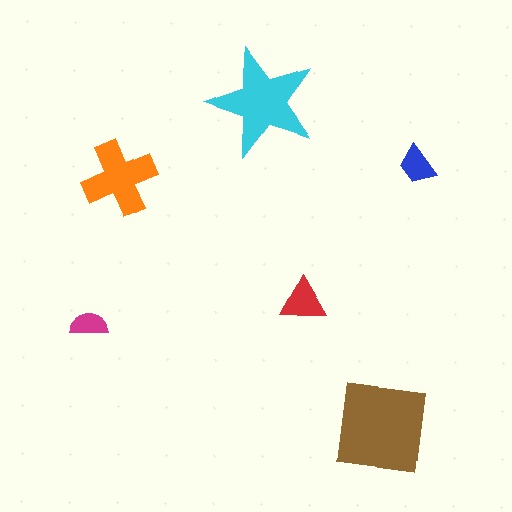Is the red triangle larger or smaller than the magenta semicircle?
Larger.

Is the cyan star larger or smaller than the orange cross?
Larger.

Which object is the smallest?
The magenta semicircle.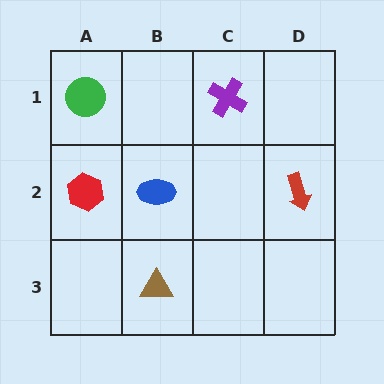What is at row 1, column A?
A green circle.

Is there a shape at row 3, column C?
No, that cell is empty.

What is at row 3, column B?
A brown triangle.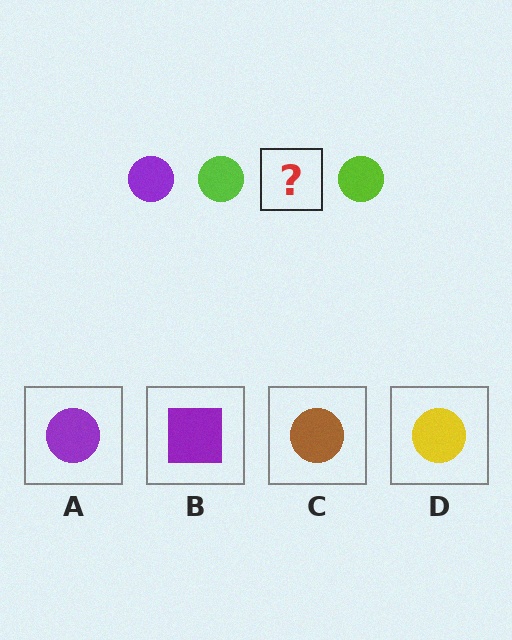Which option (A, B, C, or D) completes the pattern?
A.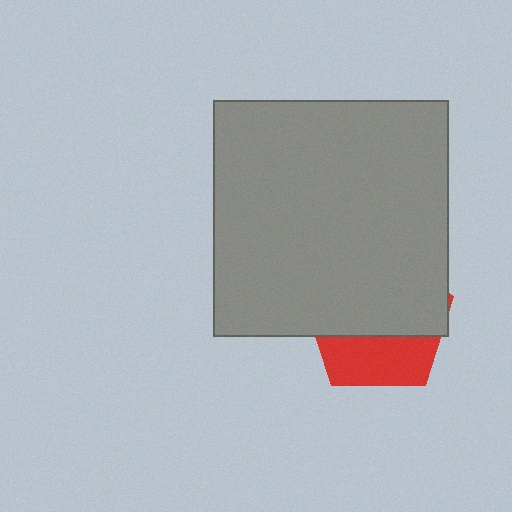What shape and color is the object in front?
The object in front is a gray square.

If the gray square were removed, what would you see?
You would see the complete red pentagon.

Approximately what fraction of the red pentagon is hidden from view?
Roughly 65% of the red pentagon is hidden behind the gray square.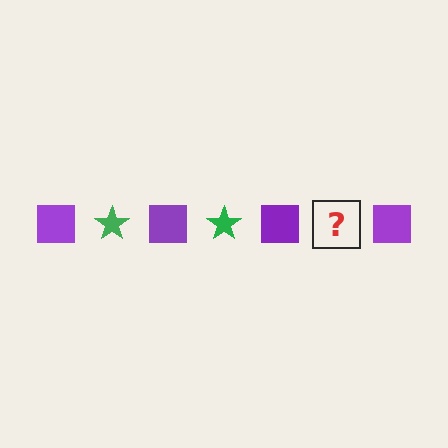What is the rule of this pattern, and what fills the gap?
The rule is that the pattern alternates between purple square and green star. The gap should be filled with a green star.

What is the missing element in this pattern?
The missing element is a green star.